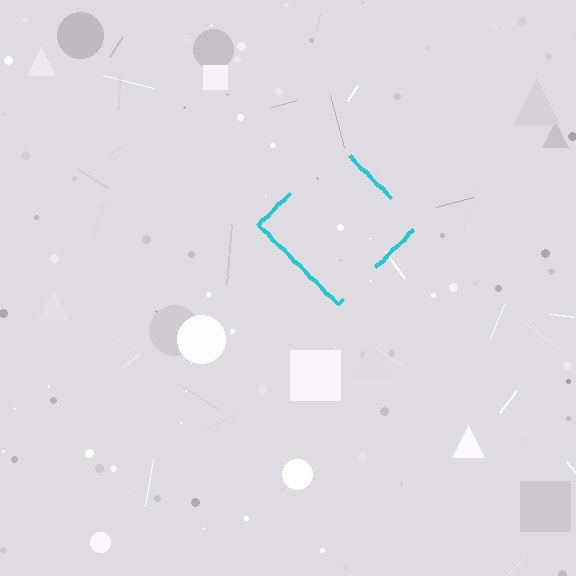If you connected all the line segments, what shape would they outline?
They would outline a diamond.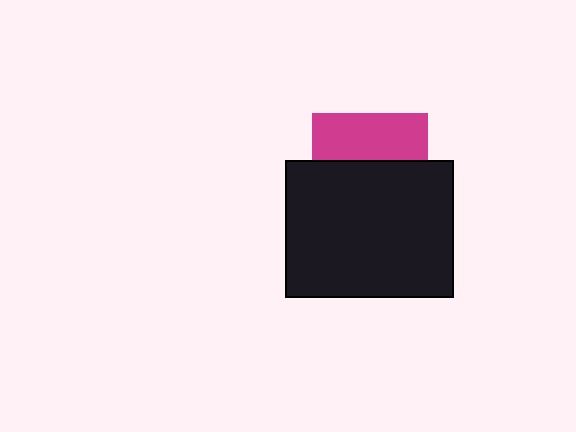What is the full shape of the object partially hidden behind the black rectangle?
The partially hidden object is a magenta square.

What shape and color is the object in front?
The object in front is a black rectangle.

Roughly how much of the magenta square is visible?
A small part of it is visible (roughly 40%).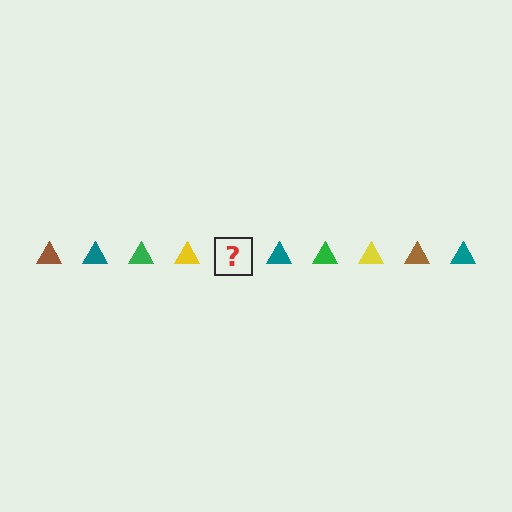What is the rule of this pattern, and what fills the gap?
The rule is that the pattern cycles through brown, teal, green, yellow triangles. The gap should be filled with a brown triangle.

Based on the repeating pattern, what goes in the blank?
The blank should be a brown triangle.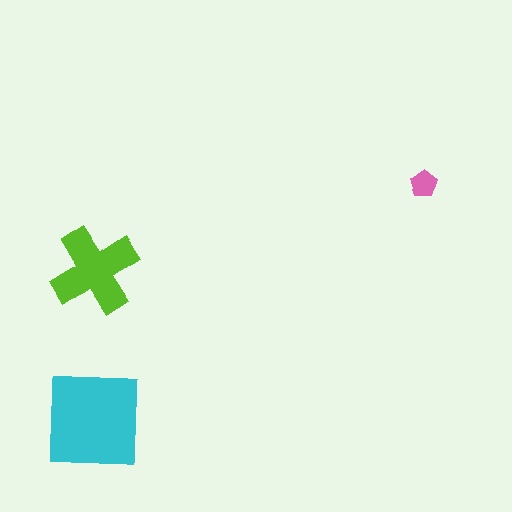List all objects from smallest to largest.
The pink pentagon, the lime cross, the cyan square.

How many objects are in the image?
There are 3 objects in the image.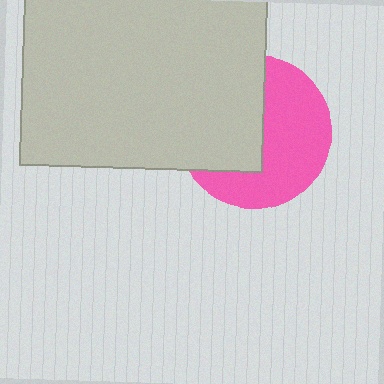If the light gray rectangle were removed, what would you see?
You would see the complete pink circle.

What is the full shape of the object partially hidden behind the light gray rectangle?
The partially hidden object is a pink circle.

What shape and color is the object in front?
The object in front is a light gray rectangle.